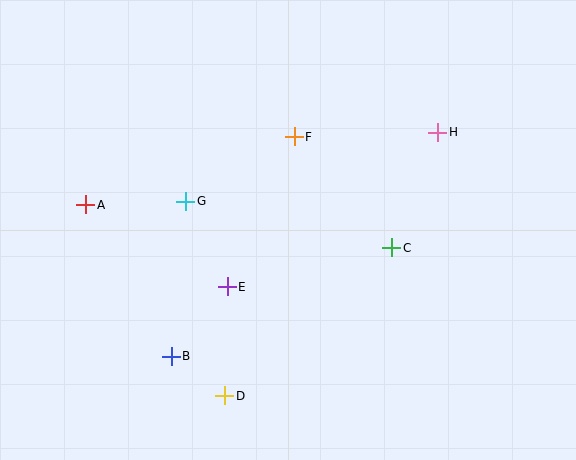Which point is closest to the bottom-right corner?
Point C is closest to the bottom-right corner.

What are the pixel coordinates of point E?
Point E is at (227, 287).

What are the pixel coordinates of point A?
Point A is at (86, 205).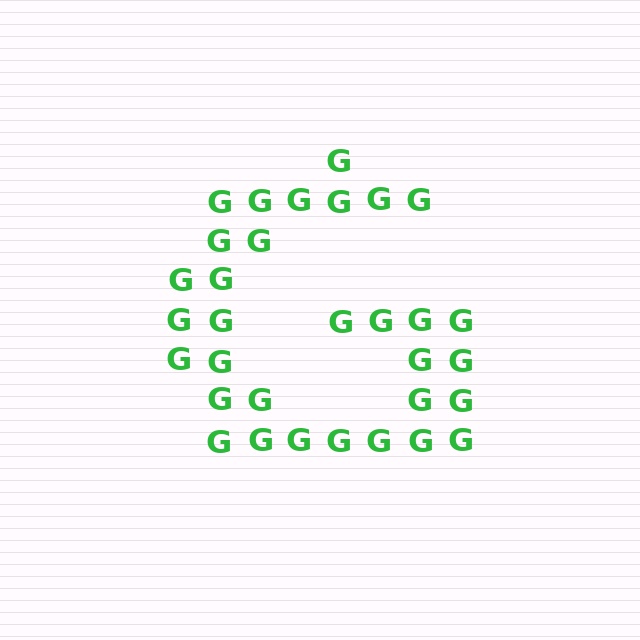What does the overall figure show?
The overall figure shows the letter G.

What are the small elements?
The small elements are letter G's.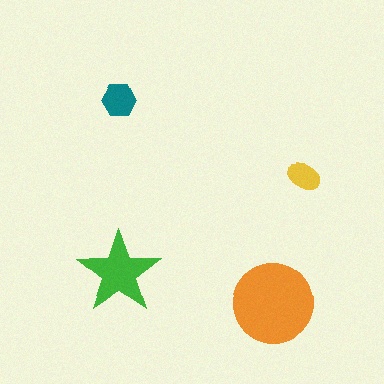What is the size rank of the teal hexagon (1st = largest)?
3rd.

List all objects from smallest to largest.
The yellow ellipse, the teal hexagon, the green star, the orange circle.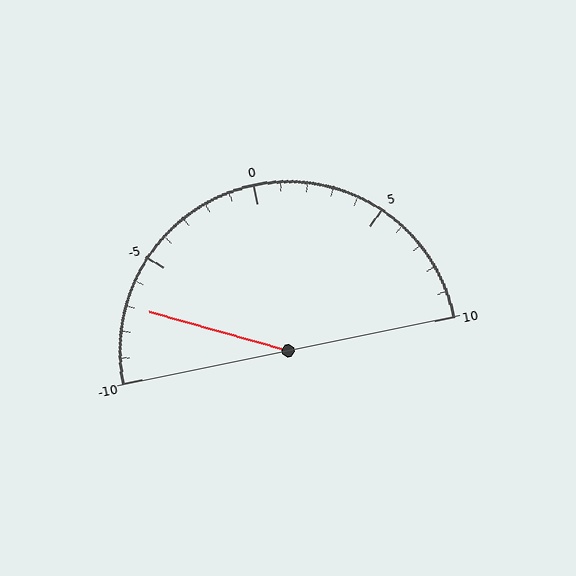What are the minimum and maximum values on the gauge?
The gauge ranges from -10 to 10.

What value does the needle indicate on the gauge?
The needle indicates approximately -7.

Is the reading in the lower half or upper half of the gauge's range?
The reading is in the lower half of the range (-10 to 10).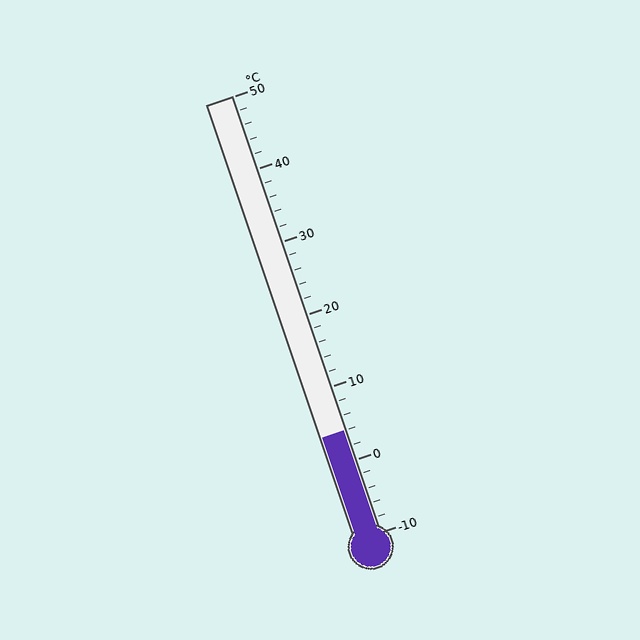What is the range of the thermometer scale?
The thermometer scale ranges from -10°C to 50°C.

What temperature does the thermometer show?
The thermometer shows approximately 4°C.